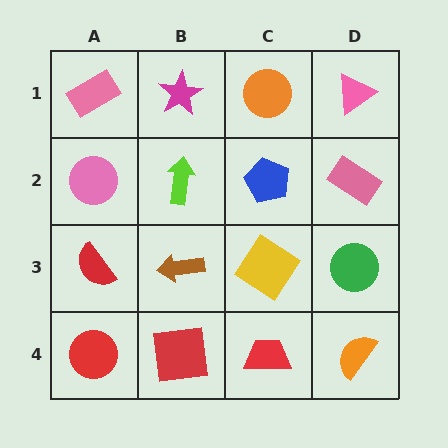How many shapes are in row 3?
4 shapes.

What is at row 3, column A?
A red semicircle.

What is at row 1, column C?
An orange circle.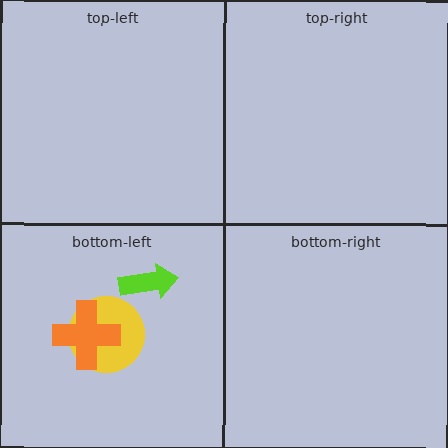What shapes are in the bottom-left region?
The yellow circle, the lime arrow, the orange cross.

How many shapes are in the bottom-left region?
3.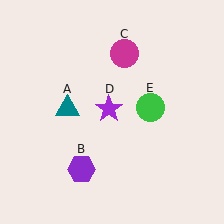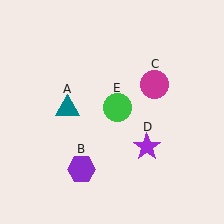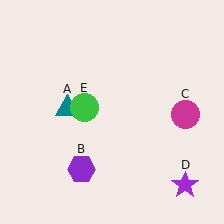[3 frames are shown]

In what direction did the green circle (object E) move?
The green circle (object E) moved left.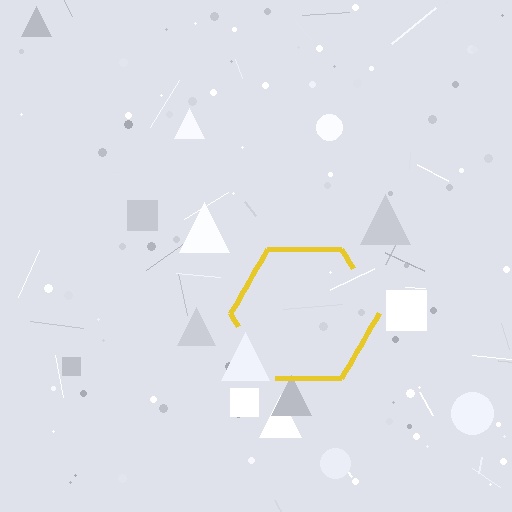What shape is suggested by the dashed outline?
The dashed outline suggests a hexagon.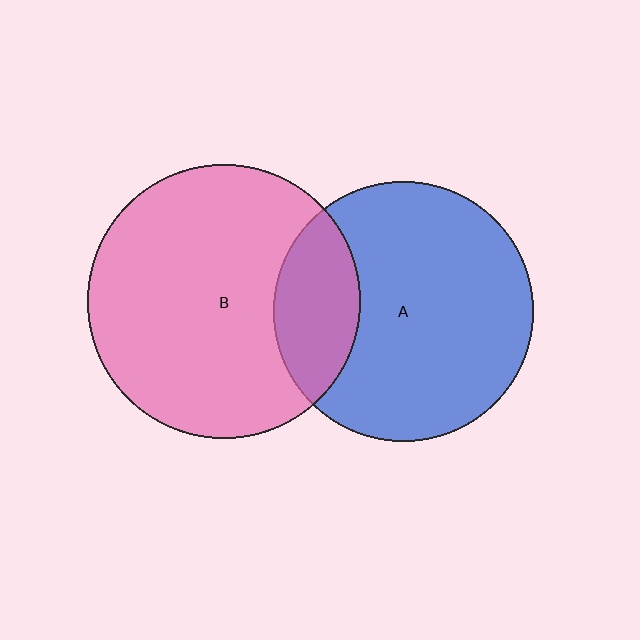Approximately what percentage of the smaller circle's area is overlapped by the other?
Approximately 20%.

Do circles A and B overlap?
Yes.